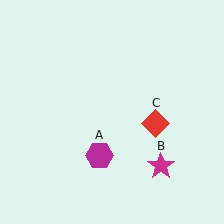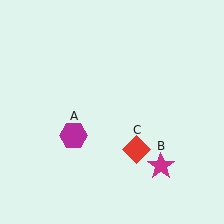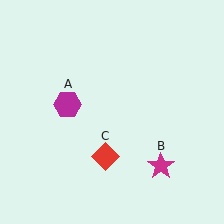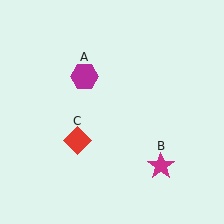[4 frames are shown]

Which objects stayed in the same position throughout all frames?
Magenta star (object B) remained stationary.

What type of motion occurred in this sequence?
The magenta hexagon (object A), red diamond (object C) rotated clockwise around the center of the scene.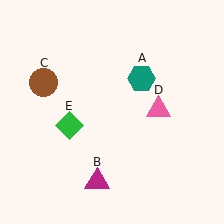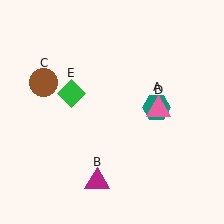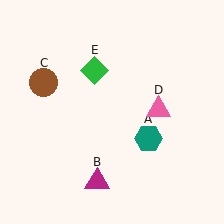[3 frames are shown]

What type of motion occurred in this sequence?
The teal hexagon (object A), green diamond (object E) rotated clockwise around the center of the scene.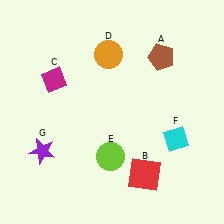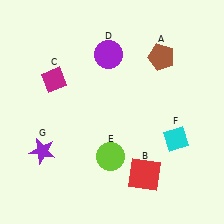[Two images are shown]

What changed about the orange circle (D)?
In Image 1, D is orange. In Image 2, it changed to purple.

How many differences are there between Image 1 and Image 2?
There is 1 difference between the two images.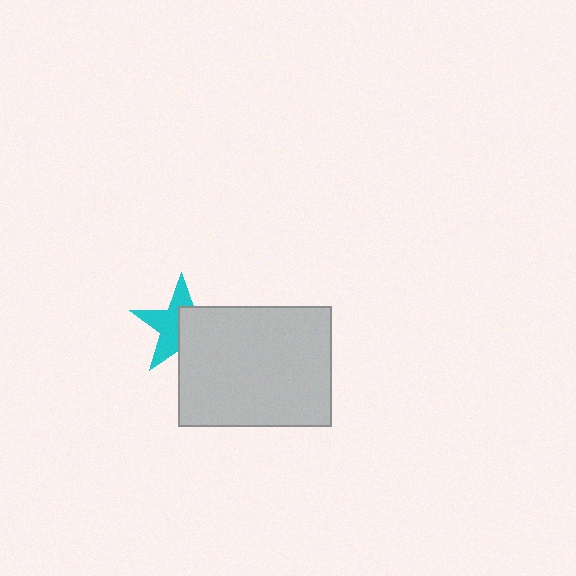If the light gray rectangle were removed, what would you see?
You would see the complete cyan star.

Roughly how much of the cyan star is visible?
About half of it is visible (roughly 51%).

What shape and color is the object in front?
The object in front is a light gray rectangle.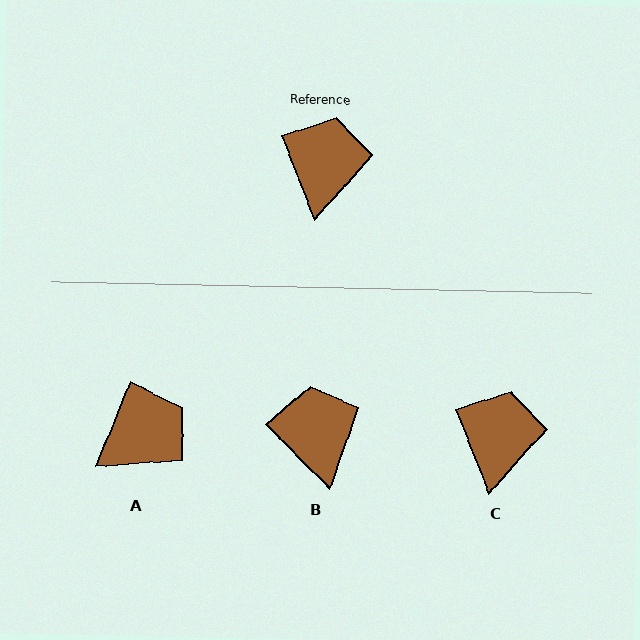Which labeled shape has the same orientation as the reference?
C.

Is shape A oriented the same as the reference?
No, it is off by about 44 degrees.